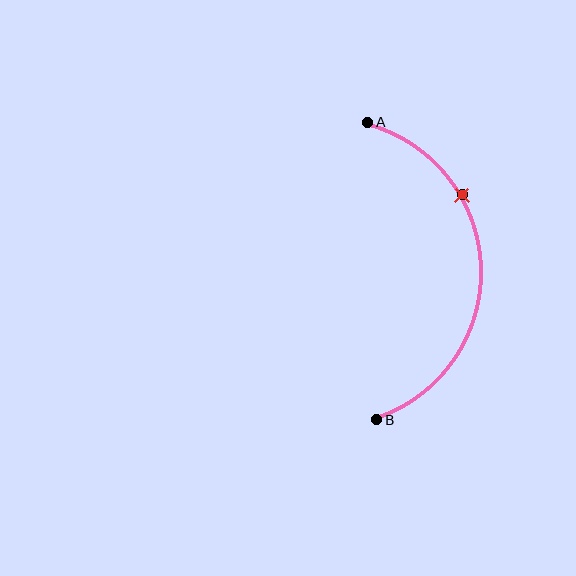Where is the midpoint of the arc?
The arc midpoint is the point on the curve farthest from the straight line joining A and B. It sits to the right of that line.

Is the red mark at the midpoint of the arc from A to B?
No. The red mark lies on the arc but is closer to endpoint A. The arc midpoint would be at the point on the curve equidistant along the arc from both A and B.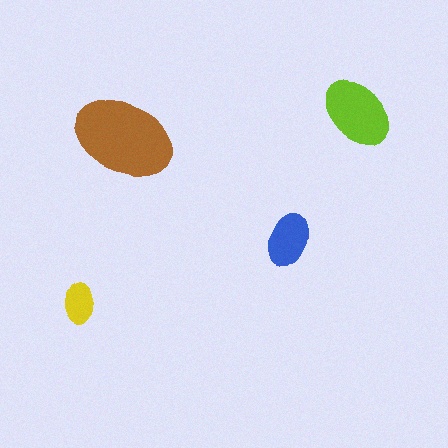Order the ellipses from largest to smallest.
the brown one, the lime one, the blue one, the yellow one.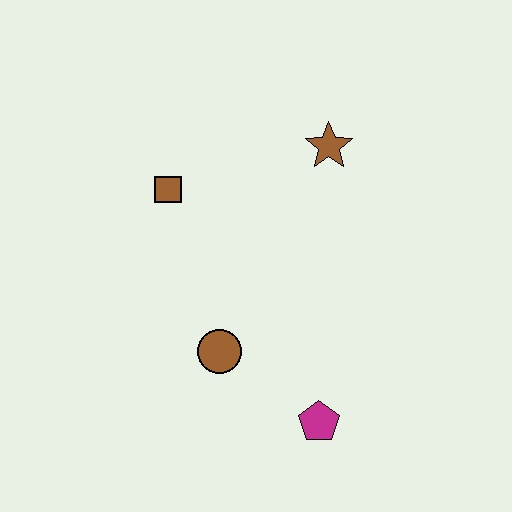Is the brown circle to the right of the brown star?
No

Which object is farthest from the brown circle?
The brown star is farthest from the brown circle.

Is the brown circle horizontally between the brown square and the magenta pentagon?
Yes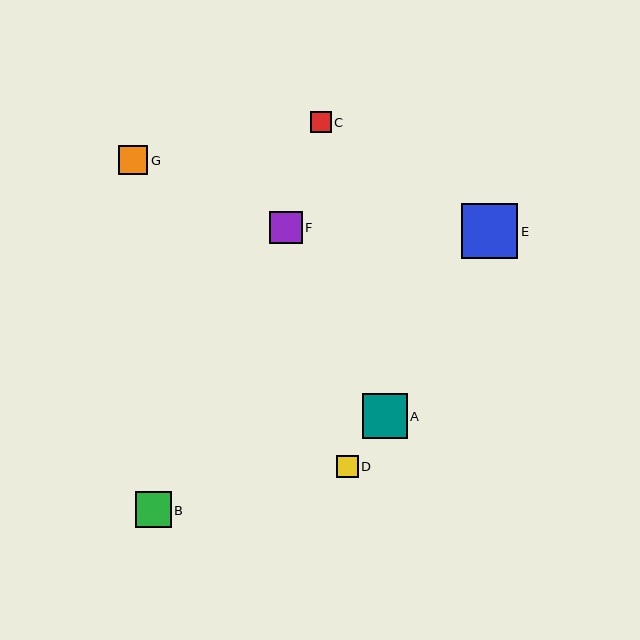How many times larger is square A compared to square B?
Square A is approximately 1.2 times the size of square B.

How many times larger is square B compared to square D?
Square B is approximately 1.6 times the size of square D.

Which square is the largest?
Square E is the largest with a size of approximately 56 pixels.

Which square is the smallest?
Square C is the smallest with a size of approximately 21 pixels.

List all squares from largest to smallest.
From largest to smallest: E, A, B, F, G, D, C.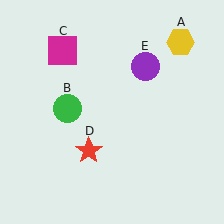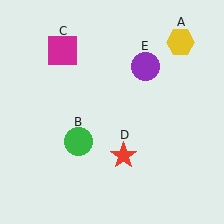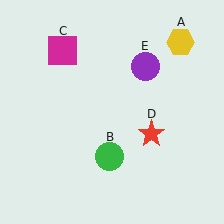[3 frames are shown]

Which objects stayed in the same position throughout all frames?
Yellow hexagon (object A) and magenta square (object C) and purple circle (object E) remained stationary.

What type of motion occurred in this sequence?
The green circle (object B), red star (object D) rotated counterclockwise around the center of the scene.